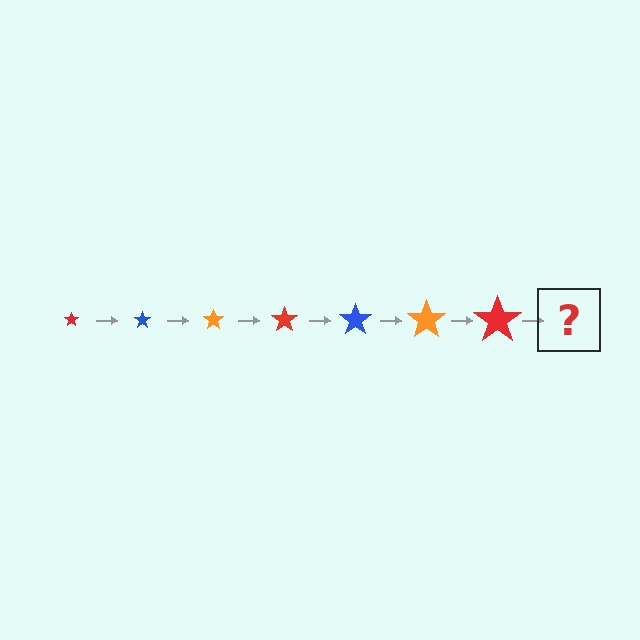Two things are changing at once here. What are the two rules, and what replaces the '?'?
The two rules are that the star grows larger each step and the color cycles through red, blue, and orange. The '?' should be a blue star, larger than the previous one.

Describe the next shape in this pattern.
It should be a blue star, larger than the previous one.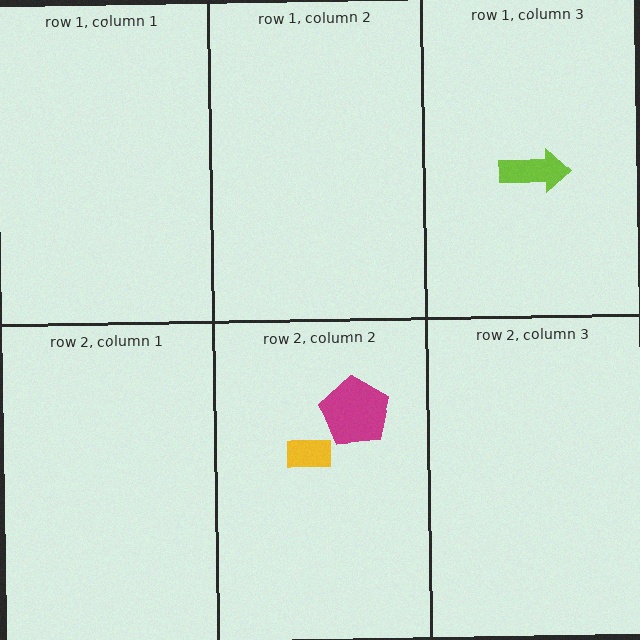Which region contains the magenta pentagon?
The row 2, column 2 region.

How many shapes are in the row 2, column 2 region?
2.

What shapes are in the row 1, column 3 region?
The lime arrow.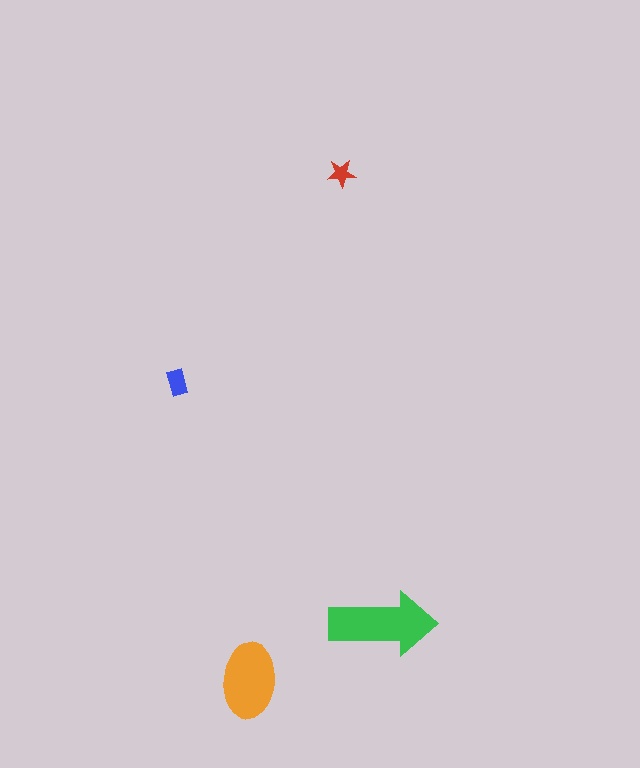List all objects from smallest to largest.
The red star, the blue rectangle, the orange ellipse, the green arrow.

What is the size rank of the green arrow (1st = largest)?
1st.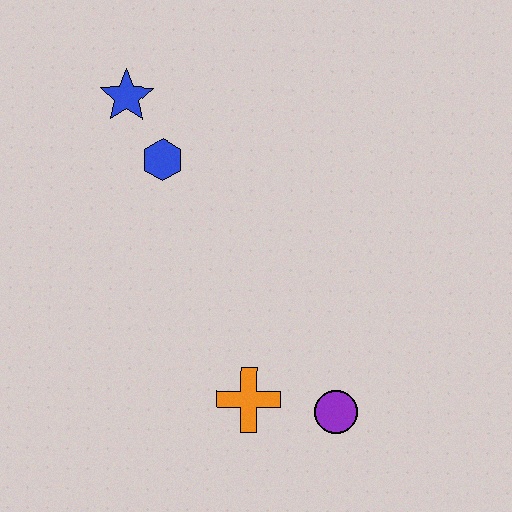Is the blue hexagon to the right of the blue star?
Yes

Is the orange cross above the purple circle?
Yes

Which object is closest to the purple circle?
The orange cross is closest to the purple circle.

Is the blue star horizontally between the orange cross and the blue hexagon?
No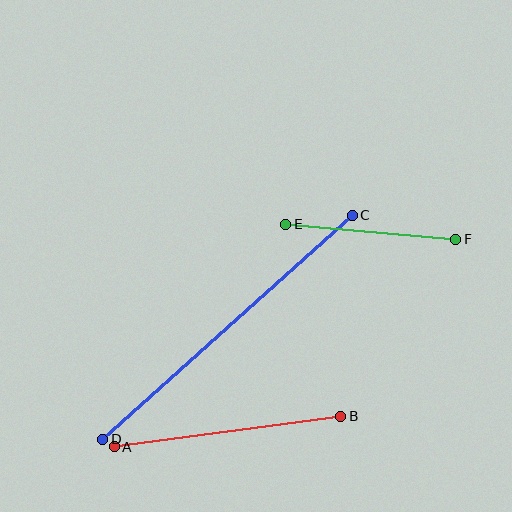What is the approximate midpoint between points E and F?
The midpoint is at approximately (371, 232) pixels.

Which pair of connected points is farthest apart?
Points C and D are farthest apart.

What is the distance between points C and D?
The distance is approximately 336 pixels.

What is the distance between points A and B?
The distance is approximately 228 pixels.